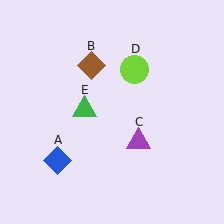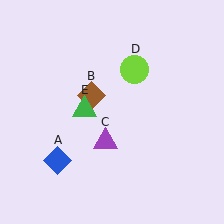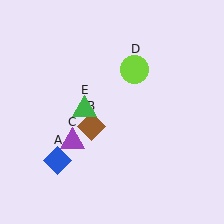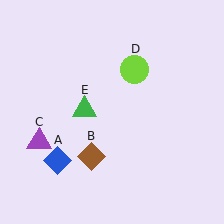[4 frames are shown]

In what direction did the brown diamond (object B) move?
The brown diamond (object B) moved down.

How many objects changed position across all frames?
2 objects changed position: brown diamond (object B), purple triangle (object C).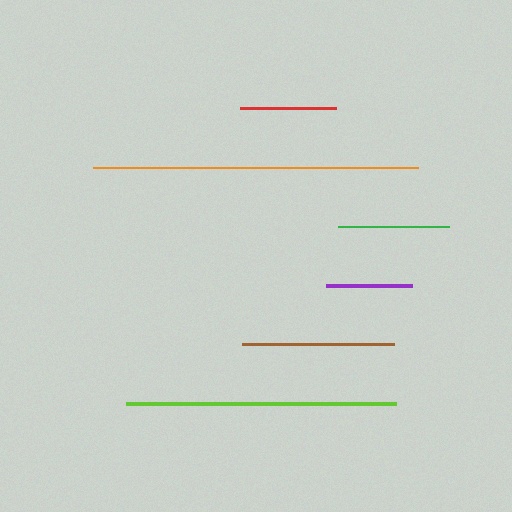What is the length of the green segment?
The green segment is approximately 111 pixels long.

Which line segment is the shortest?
The purple line is the shortest at approximately 86 pixels.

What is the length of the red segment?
The red segment is approximately 97 pixels long.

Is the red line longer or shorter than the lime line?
The lime line is longer than the red line.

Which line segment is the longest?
The orange line is the longest at approximately 325 pixels.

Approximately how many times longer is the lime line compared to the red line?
The lime line is approximately 2.8 times the length of the red line.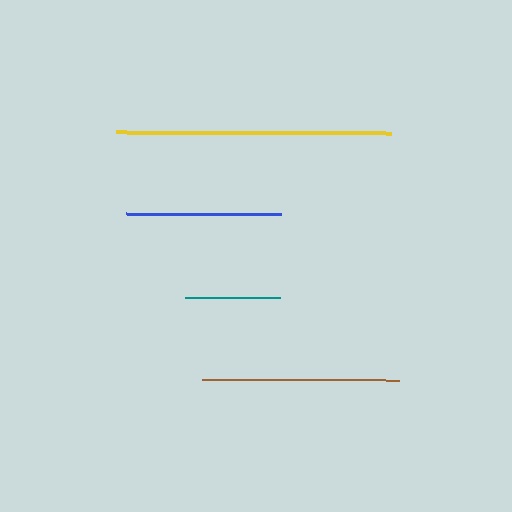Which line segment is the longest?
The yellow line is the longest at approximately 275 pixels.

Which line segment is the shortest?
The teal line is the shortest at approximately 94 pixels.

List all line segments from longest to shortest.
From longest to shortest: yellow, brown, blue, teal.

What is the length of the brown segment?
The brown segment is approximately 197 pixels long.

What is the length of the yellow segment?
The yellow segment is approximately 275 pixels long.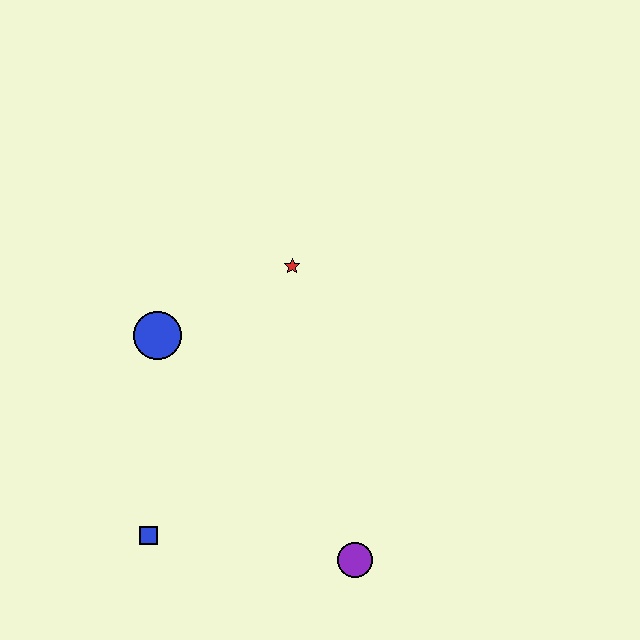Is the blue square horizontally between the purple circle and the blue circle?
No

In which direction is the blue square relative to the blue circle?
The blue square is below the blue circle.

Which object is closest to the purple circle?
The blue square is closest to the purple circle.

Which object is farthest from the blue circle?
The purple circle is farthest from the blue circle.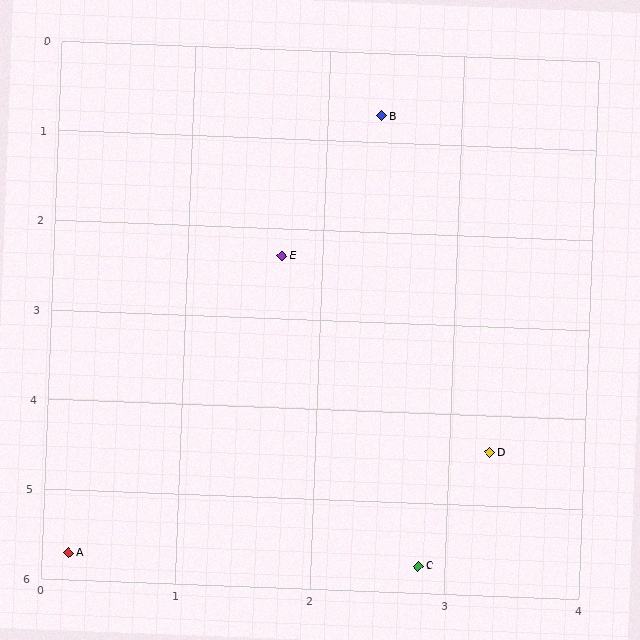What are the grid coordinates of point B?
Point B is at approximately (2.4, 0.7).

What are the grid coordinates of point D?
Point D is at approximately (3.3, 4.4).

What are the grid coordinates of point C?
Point C is at approximately (2.8, 5.7).